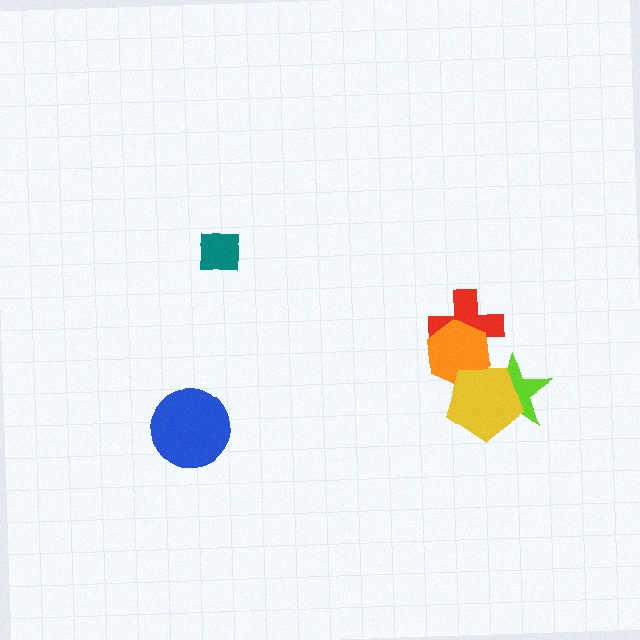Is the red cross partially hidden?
Yes, it is partially covered by another shape.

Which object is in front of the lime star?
The yellow pentagon is in front of the lime star.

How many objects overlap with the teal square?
0 objects overlap with the teal square.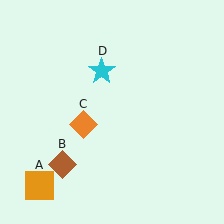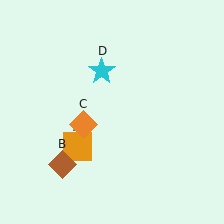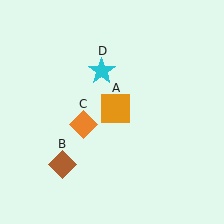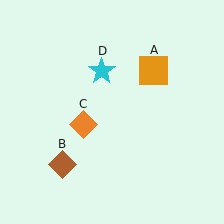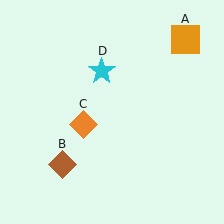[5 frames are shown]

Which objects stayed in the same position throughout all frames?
Brown diamond (object B) and orange diamond (object C) and cyan star (object D) remained stationary.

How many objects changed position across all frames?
1 object changed position: orange square (object A).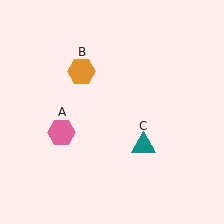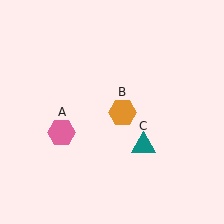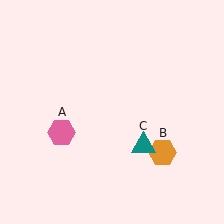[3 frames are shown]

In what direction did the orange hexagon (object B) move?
The orange hexagon (object B) moved down and to the right.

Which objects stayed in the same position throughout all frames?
Pink hexagon (object A) and teal triangle (object C) remained stationary.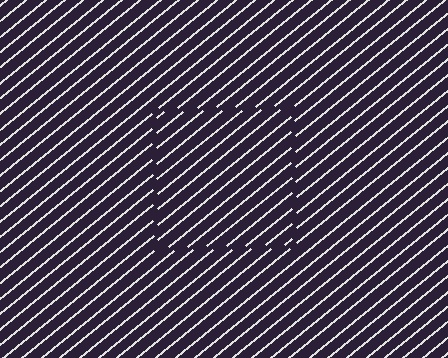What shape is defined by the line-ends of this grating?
An illusory square. The interior of the shape contains the same grating, shifted by half a period — the contour is defined by the phase discontinuity where line-ends from the inner and outer gratings abut.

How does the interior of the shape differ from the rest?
The interior of the shape contains the same grating, shifted by half a period — the contour is defined by the phase discontinuity where line-ends from the inner and outer gratings abut.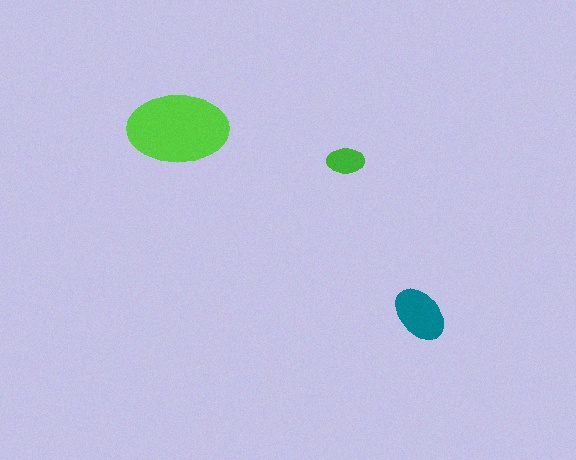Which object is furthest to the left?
The lime ellipse is leftmost.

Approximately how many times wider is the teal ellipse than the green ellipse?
About 1.5 times wider.